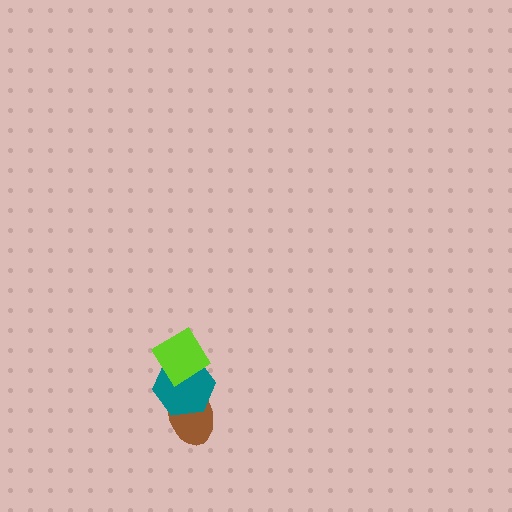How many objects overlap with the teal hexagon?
2 objects overlap with the teal hexagon.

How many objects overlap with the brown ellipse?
1 object overlaps with the brown ellipse.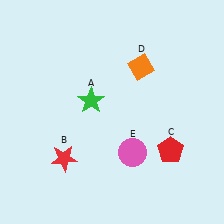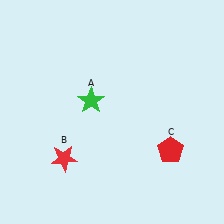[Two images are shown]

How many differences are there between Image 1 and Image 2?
There are 2 differences between the two images.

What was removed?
The orange diamond (D), the pink circle (E) were removed in Image 2.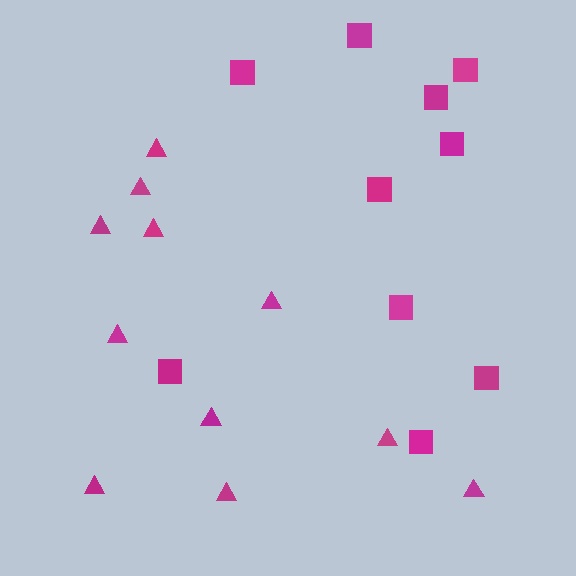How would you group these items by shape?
There are 2 groups: one group of squares (10) and one group of triangles (11).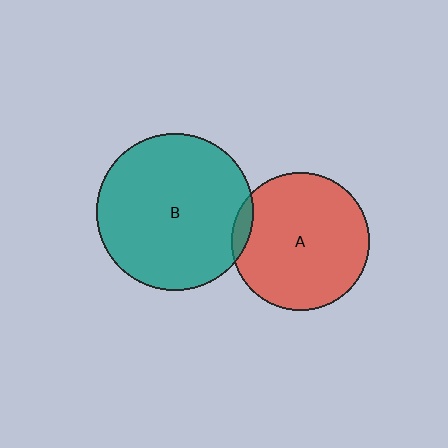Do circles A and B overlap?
Yes.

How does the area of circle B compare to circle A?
Approximately 1.3 times.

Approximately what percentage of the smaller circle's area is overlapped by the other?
Approximately 5%.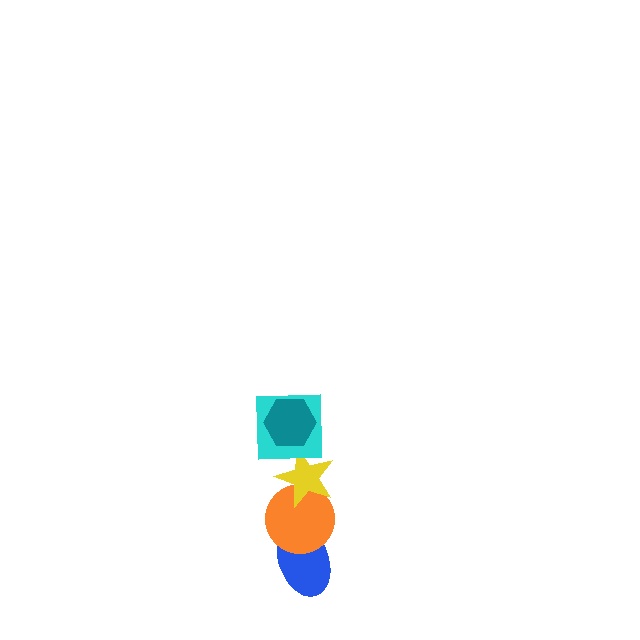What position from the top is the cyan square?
The cyan square is 2nd from the top.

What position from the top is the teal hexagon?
The teal hexagon is 1st from the top.